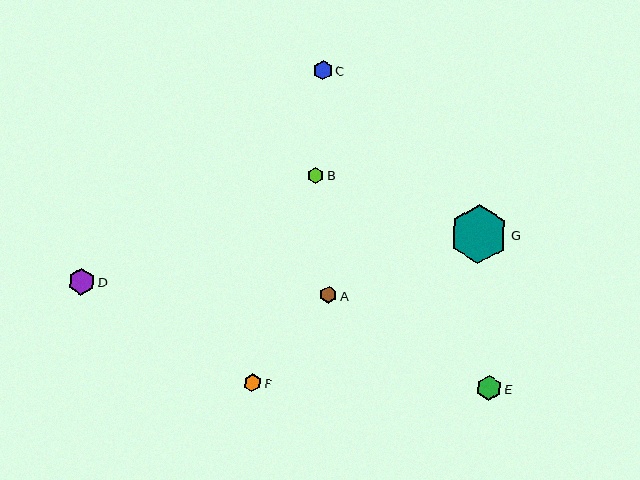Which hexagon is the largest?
Hexagon G is the largest with a size of approximately 59 pixels.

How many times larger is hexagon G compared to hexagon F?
Hexagon G is approximately 3.3 times the size of hexagon F.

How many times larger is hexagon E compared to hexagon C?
Hexagon E is approximately 1.3 times the size of hexagon C.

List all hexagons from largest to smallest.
From largest to smallest: G, D, E, C, F, A, B.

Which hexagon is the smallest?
Hexagon B is the smallest with a size of approximately 17 pixels.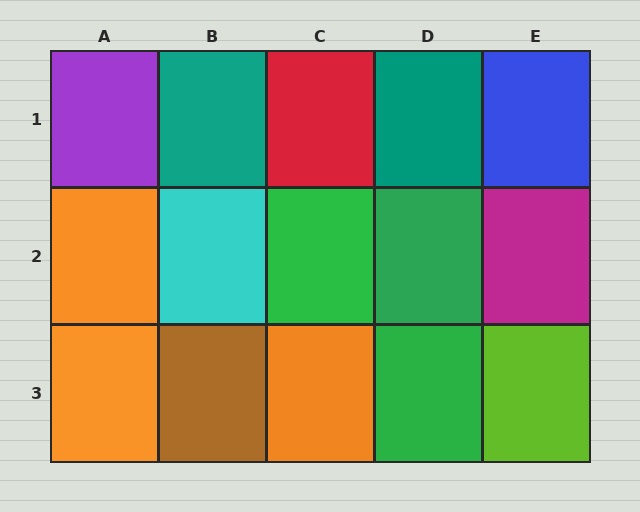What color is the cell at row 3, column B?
Brown.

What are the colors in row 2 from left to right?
Orange, cyan, green, green, magenta.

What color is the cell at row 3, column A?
Orange.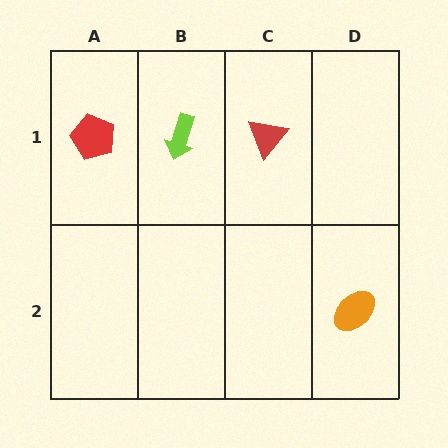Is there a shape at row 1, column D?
No, that cell is empty.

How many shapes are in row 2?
1 shape.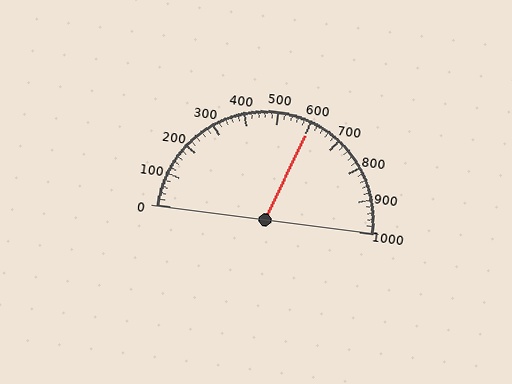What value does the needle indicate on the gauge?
The needle indicates approximately 600.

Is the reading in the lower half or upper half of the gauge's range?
The reading is in the upper half of the range (0 to 1000).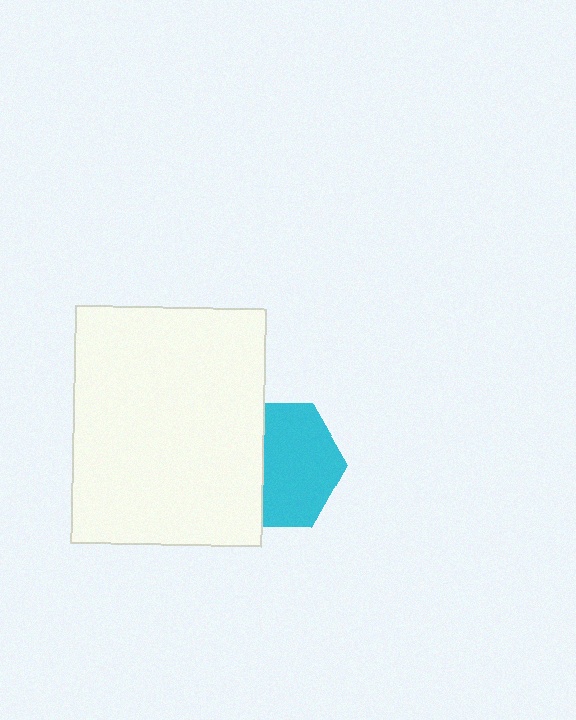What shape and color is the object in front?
The object in front is a white rectangle.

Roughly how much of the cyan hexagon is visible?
About half of it is visible (roughly 63%).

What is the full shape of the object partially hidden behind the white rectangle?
The partially hidden object is a cyan hexagon.